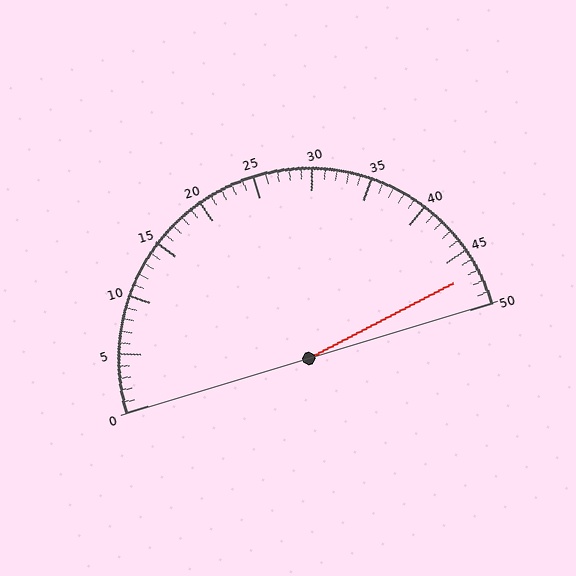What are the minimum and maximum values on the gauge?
The gauge ranges from 0 to 50.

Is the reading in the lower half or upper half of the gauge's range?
The reading is in the upper half of the range (0 to 50).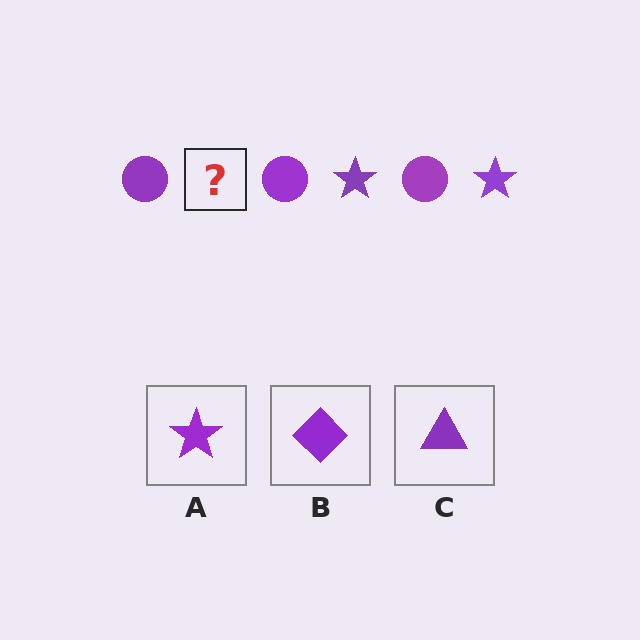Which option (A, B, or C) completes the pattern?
A.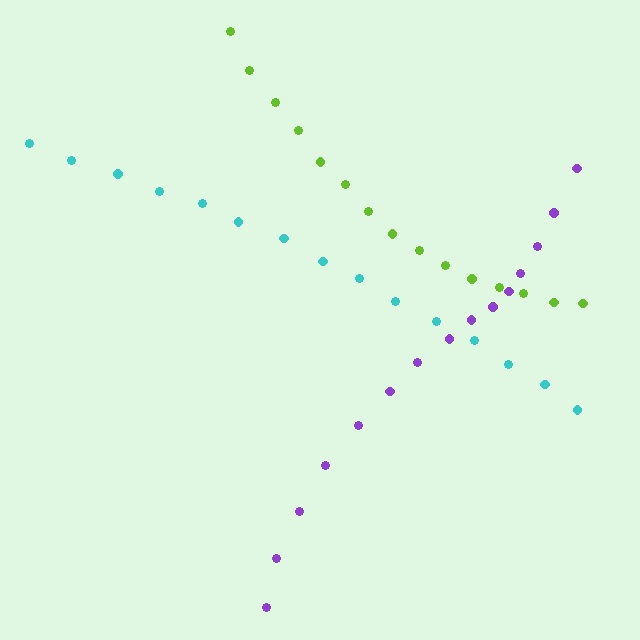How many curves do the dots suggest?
There are 3 distinct paths.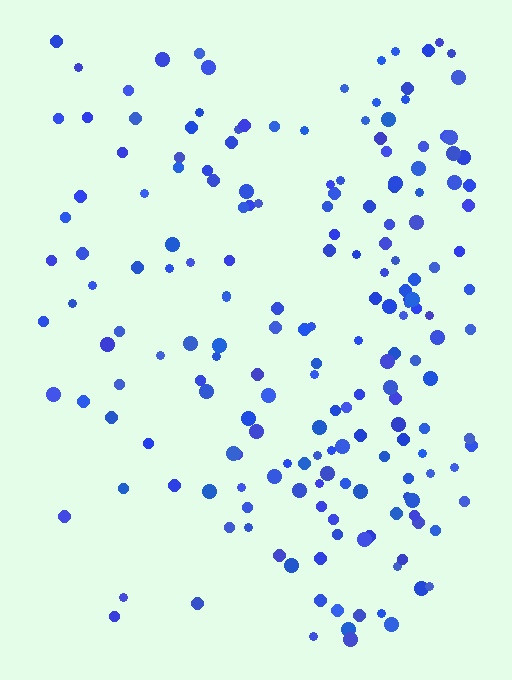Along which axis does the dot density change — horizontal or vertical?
Horizontal.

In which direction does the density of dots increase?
From left to right, with the right side densest.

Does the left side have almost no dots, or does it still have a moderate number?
Still a moderate number, just noticeably fewer than the right.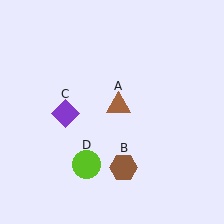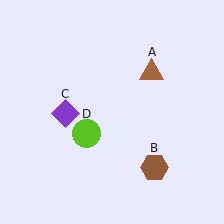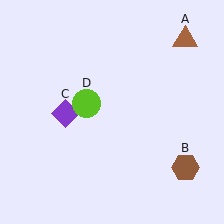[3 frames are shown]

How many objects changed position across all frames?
3 objects changed position: brown triangle (object A), brown hexagon (object B), lime circle (object D).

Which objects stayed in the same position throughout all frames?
Purple diamond (object C) remained stationary.